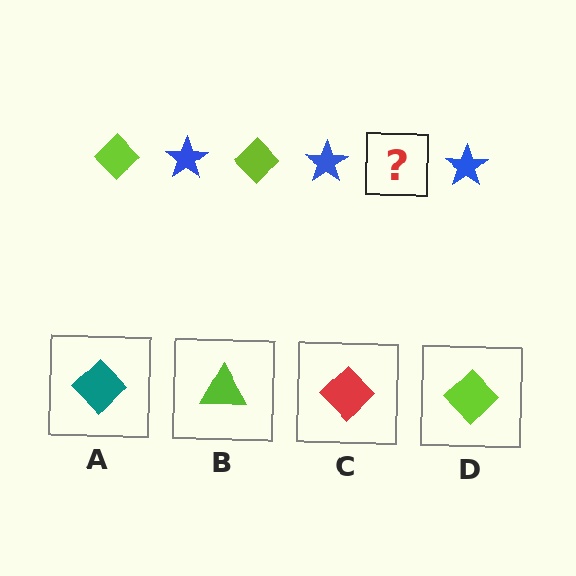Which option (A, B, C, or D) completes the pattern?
D.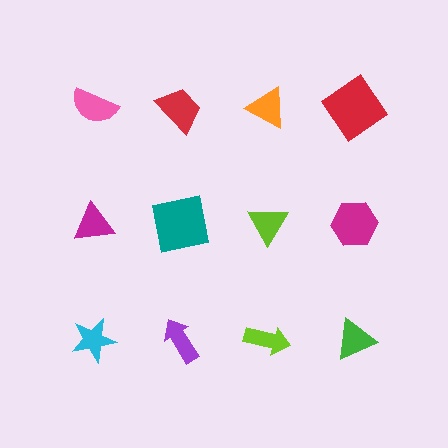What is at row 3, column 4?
A green triangle.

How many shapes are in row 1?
4 shapes.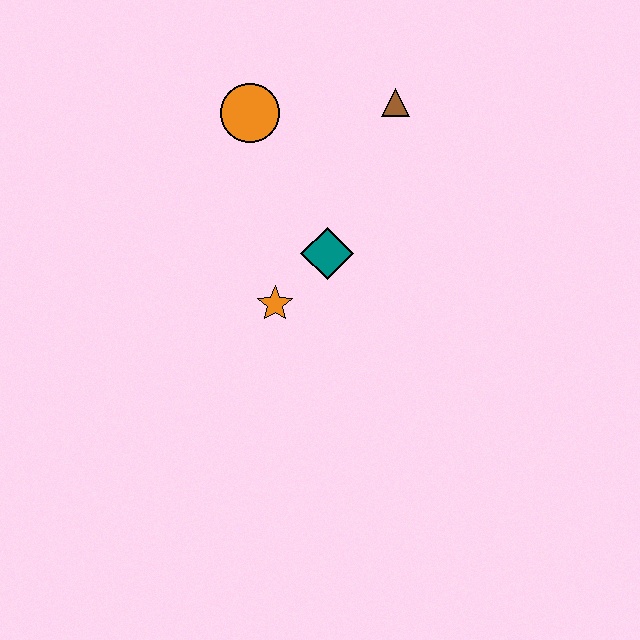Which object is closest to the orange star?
The teal diamond is closest to the orange star.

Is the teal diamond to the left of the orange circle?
No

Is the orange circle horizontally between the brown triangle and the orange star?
No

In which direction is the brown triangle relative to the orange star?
The brown triangle is above the orange star.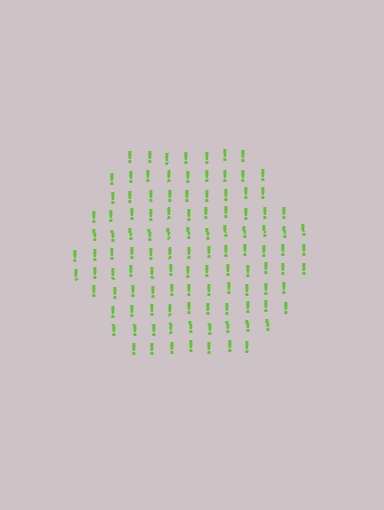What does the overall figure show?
The overall figure shows a hexagon.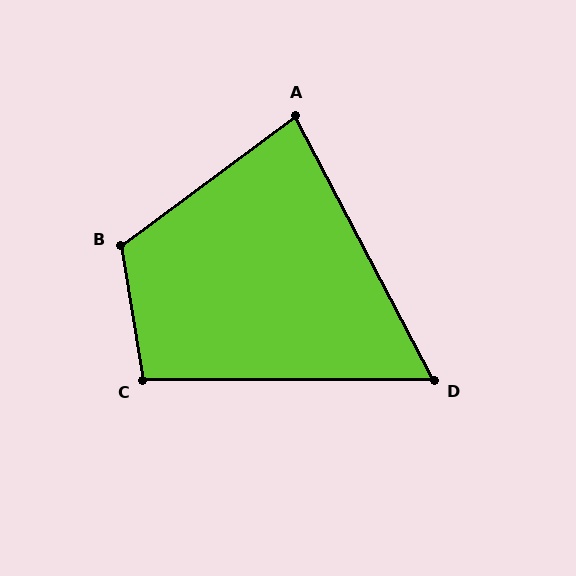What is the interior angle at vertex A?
Approximately 81 degrees (acute).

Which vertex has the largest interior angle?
B, at approximately 118 degrees.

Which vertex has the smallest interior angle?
D, at approximately 62 degrees.